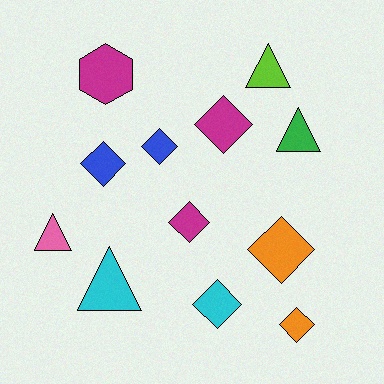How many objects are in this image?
There are 12 objects.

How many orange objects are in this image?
There are 2 orange objects.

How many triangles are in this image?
There are 4 triangles.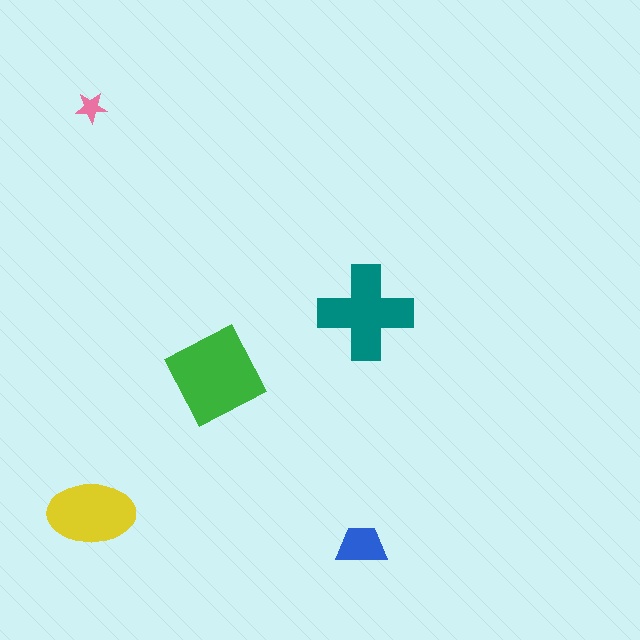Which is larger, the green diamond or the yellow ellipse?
The green diamond.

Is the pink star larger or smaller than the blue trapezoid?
Smaller.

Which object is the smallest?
The pink star.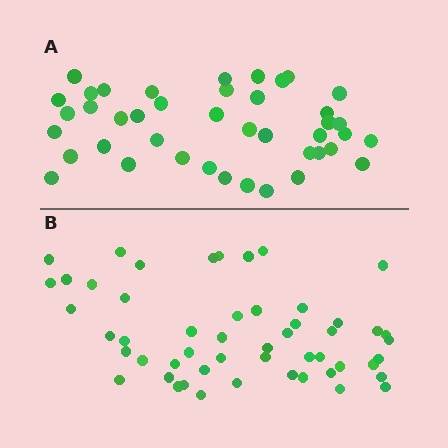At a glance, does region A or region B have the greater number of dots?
Region B (the bottom region) has more dots.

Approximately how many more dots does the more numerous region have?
Region B has roughly 10 or so more dots than region A.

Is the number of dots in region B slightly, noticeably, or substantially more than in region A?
Region B has only slightly more — the two regions are fairly close. The ratio is roughly 1.2 to 1.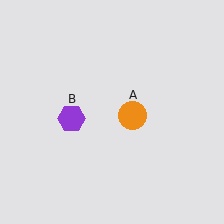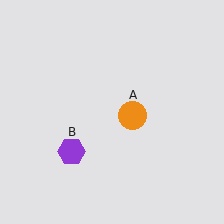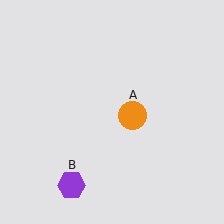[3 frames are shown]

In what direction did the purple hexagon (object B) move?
The purple hexagon (object B) moved down.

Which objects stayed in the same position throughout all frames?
Orange circle (object A) remained stationary.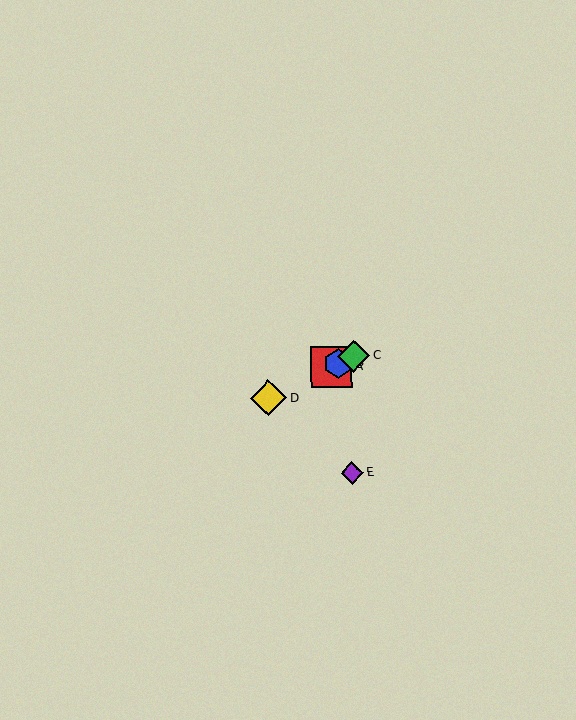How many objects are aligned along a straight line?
4 objects (A, B, C, D) are aligned along a straight line.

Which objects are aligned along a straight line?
Objects A, B, C, D are aligned along a straight line.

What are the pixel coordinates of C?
Object C is at (353, 356).